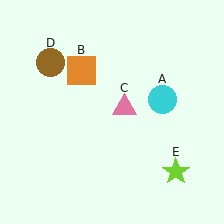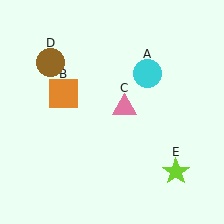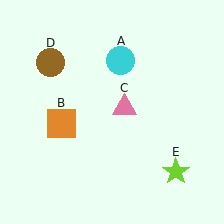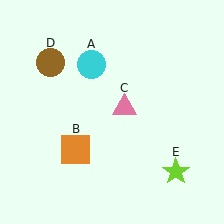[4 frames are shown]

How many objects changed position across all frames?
2 objects changed position: cyan circle (object A), orange square (object B).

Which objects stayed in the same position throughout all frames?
Pink triangle (object C) and brown circle (object D) and lime star (object E) remained stationary.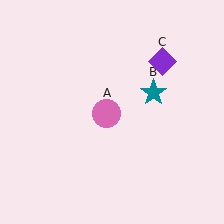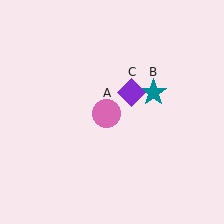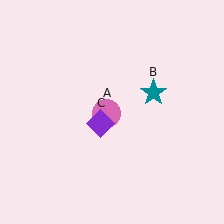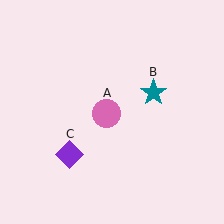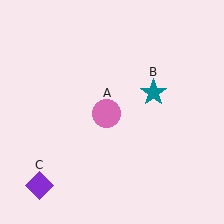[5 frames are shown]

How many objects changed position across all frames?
1 object changed position: purple diamond (object C).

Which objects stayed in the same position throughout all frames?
Pink circle (object A) and teal star (object B) remained stationary.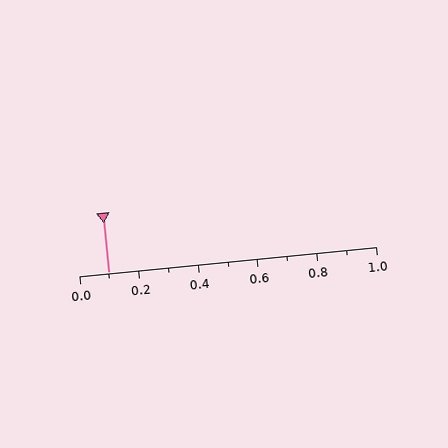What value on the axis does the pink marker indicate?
The marker indicates approximately 0.1.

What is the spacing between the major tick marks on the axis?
The major ticks are spaced 0.2 apart.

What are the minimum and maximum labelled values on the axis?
The axis runs from 0.0 to 1.0.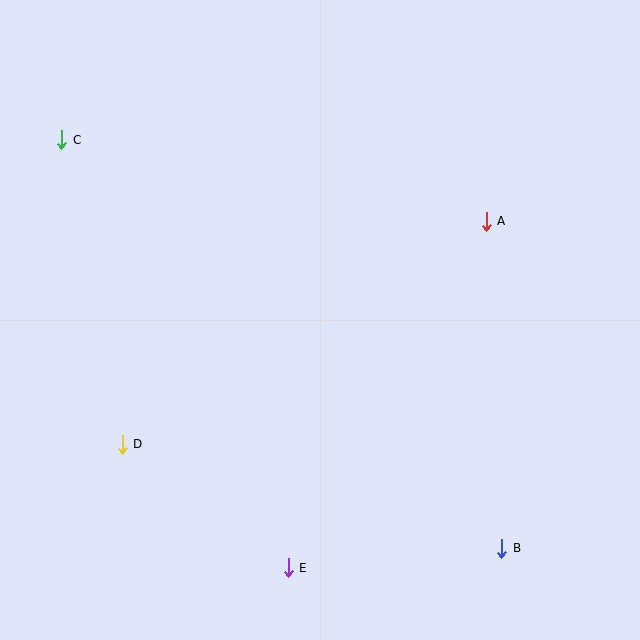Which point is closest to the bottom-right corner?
Point B is closest to the bottom-right corner.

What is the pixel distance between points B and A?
The distance between B and A is 327 pixels.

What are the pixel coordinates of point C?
Point C is at (62, 140).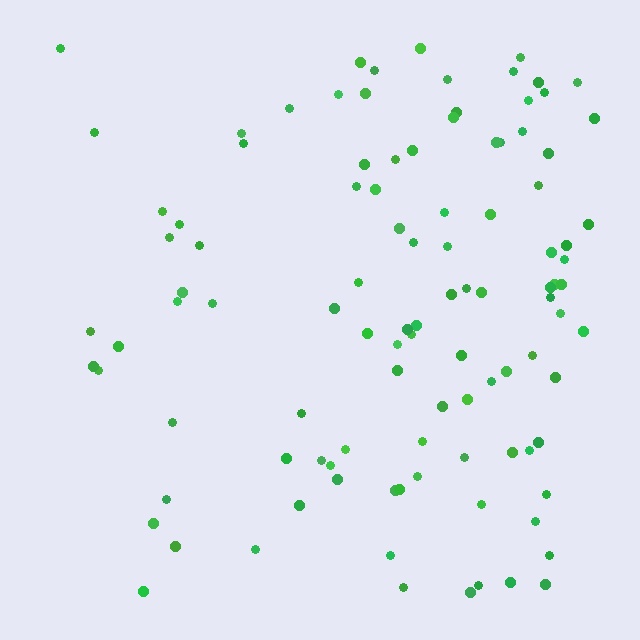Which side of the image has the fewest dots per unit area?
The left.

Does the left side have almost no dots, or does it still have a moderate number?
Still a moderate number, just noticeably fewer than the right.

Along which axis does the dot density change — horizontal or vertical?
Horizontal.